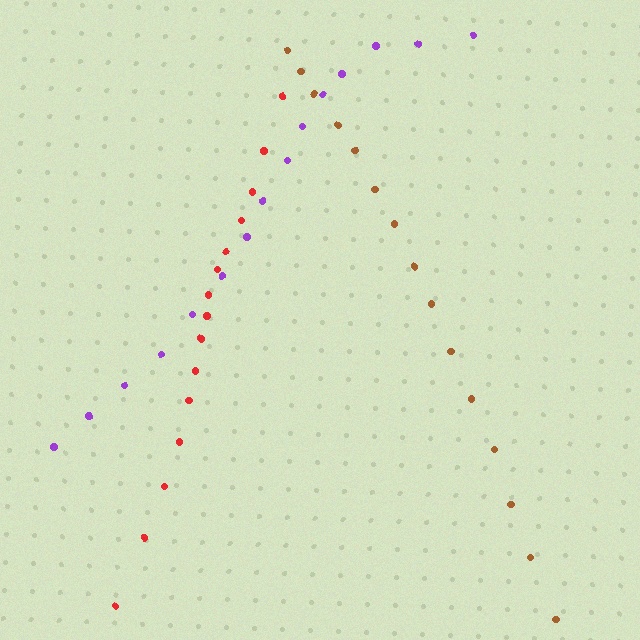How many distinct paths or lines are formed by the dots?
There are 3 distinct paths.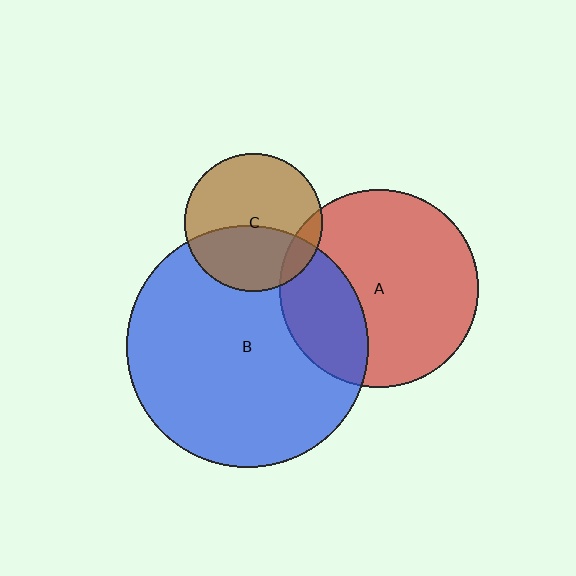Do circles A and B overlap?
Yes.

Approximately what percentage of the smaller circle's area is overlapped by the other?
Approximately 30%.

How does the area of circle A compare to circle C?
Approximately 2.1 times.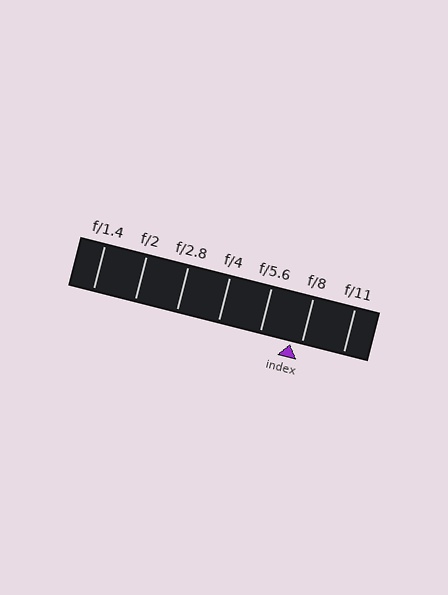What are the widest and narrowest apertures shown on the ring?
The widest aperture shown is f/1.4 and the narrowest is f/11.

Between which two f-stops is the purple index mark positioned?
The index mark is between f/5.6 and f/8.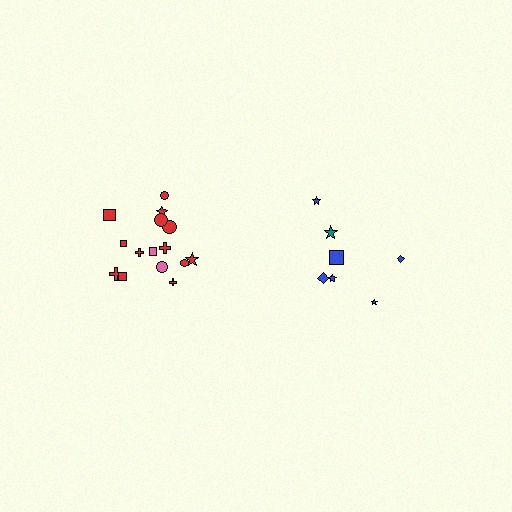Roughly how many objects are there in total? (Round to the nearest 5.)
Roughly 20 objects in total.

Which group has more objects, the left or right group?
The left group.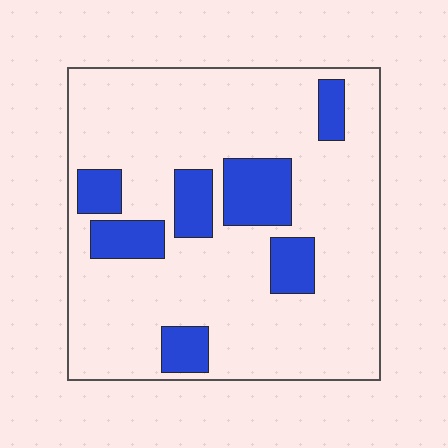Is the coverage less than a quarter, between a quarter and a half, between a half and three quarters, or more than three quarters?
Less than a quarter.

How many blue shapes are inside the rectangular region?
7.